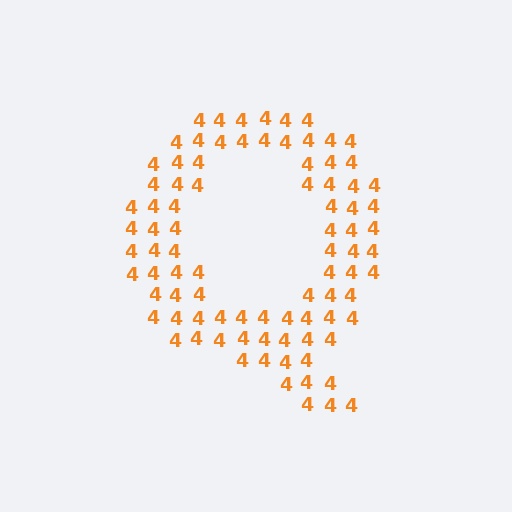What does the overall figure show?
The overall figure shows the letter Q.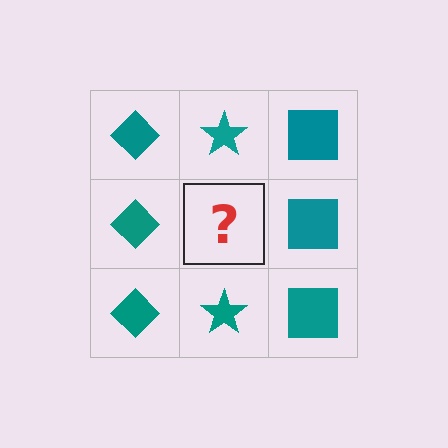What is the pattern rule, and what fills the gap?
The rule is that each column has a consistent shape. The gap should be filled with a teal star.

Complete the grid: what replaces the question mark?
The question mark should be replaced with a teal star.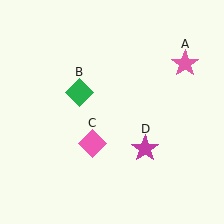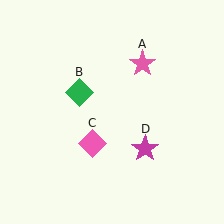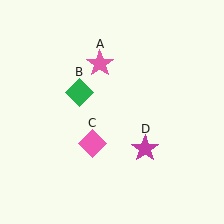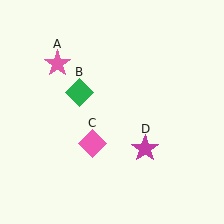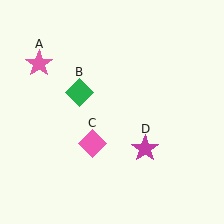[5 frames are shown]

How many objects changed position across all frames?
1 object changed position: pink star (object A).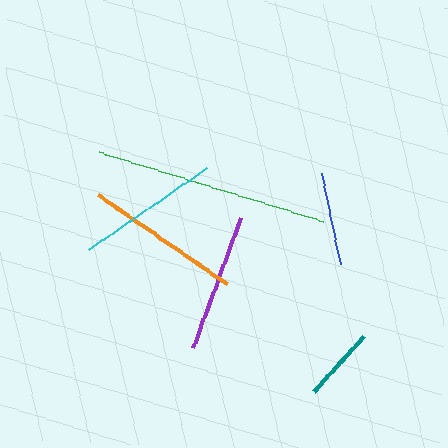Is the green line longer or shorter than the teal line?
The green line is longer than the teal line.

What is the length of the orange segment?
The orange segment is approximately 157 pixels long.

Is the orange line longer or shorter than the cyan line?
The orange line is longer than the cyan line.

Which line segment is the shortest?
The teal line is the shortest at approximately 74 pixels.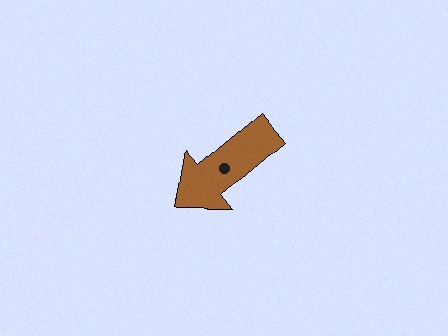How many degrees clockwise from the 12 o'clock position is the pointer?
Approximately 230 degrees.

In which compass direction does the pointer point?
Southwest.